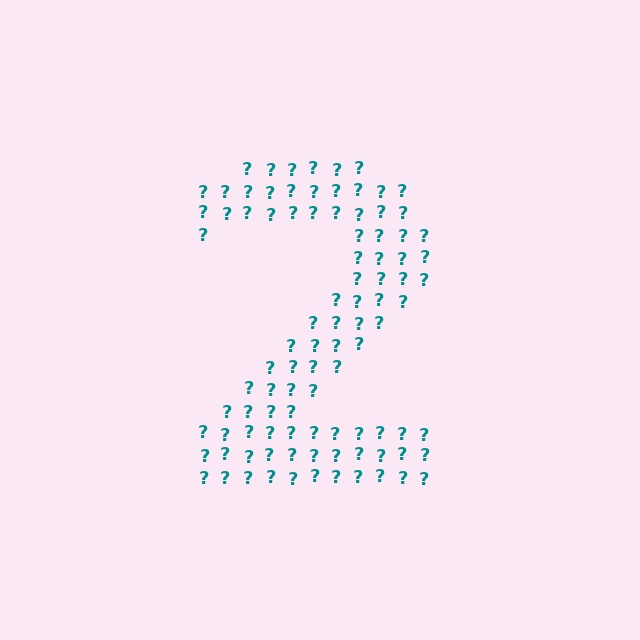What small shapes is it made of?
It is made of small question marks.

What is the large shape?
The large shape is the digit 2.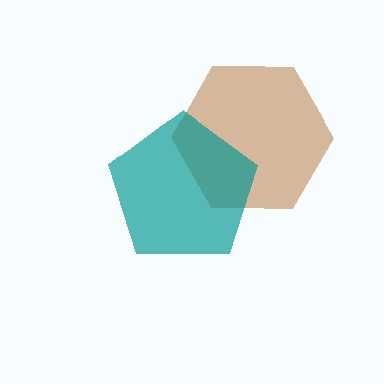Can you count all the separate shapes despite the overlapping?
Yes, there are 2 separate shapes.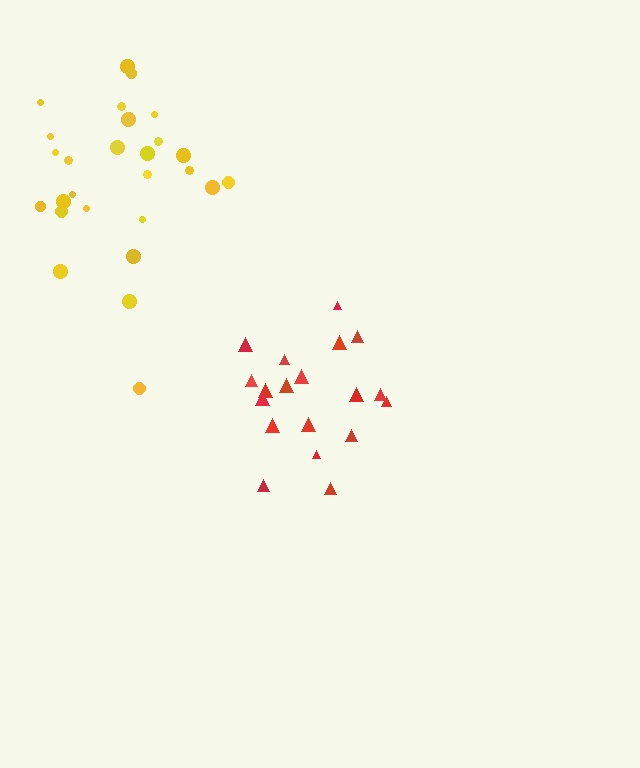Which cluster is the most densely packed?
Red.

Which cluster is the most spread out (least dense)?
Yellow.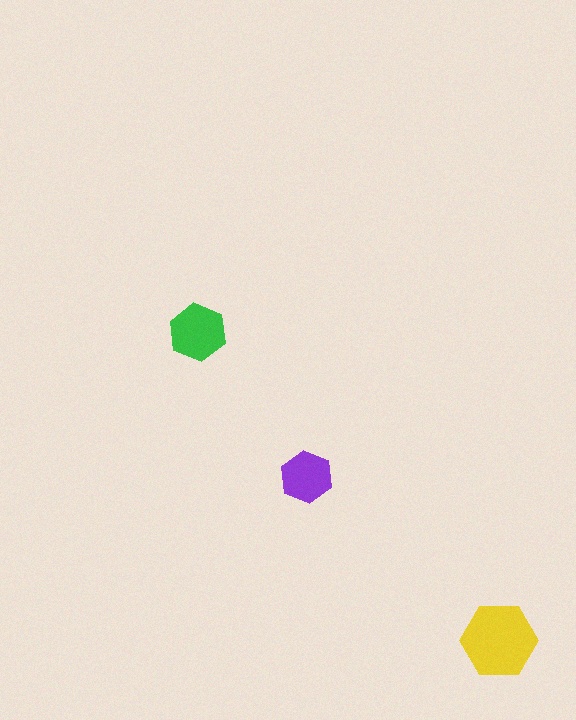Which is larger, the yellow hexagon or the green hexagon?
The yellow one.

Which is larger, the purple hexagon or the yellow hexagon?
The yellow one.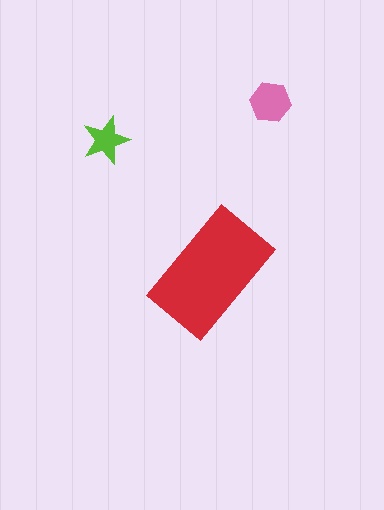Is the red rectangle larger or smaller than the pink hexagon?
Larger.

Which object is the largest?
The red rectangle.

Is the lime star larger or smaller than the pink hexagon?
Smaller.